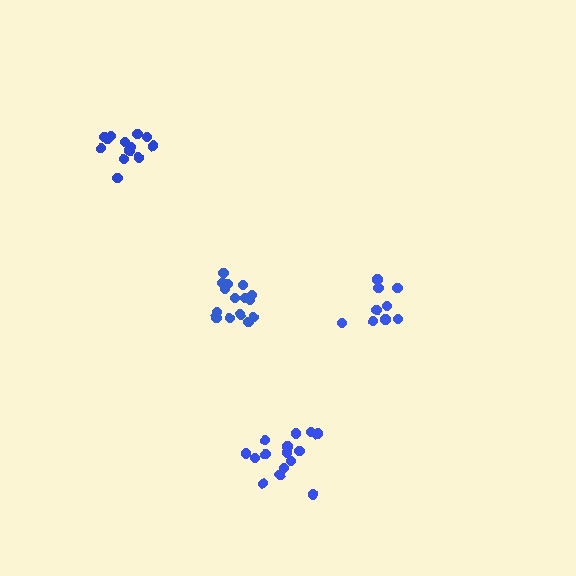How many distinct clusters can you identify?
There are 4 distinct clusters.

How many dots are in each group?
Group 1: 15 dots, Group 2: 15 dots, Group 3: 9 dots, Group 4: 13 dots (52 total).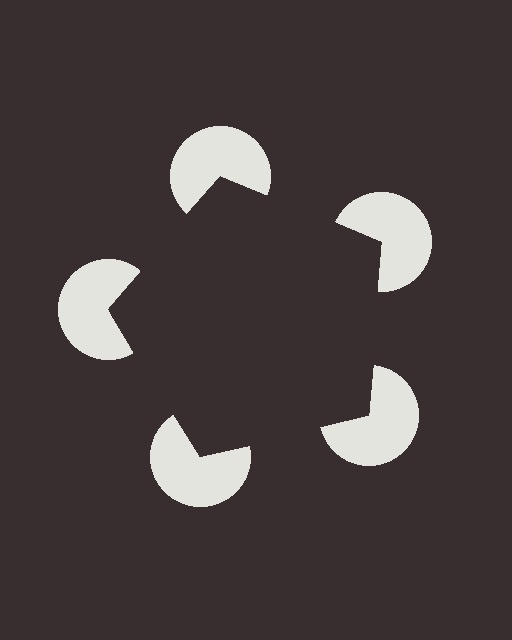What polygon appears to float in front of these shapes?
An illusory pentagon — its edges are inferred from the aligned wedge cuts in the pac-man discs, not physically drawn.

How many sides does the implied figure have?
5 sides.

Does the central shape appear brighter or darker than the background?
It typically appears slightly darker than the background, even though no actual brightness change is drawn.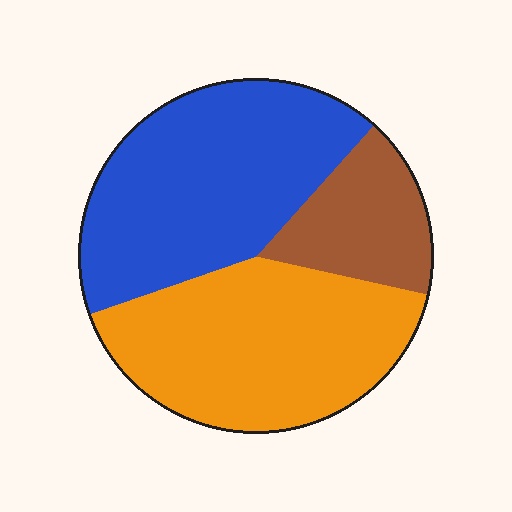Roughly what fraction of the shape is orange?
Orange takes up about two fifths (2/5) of the shape.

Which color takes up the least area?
Brown, at roughly 15%.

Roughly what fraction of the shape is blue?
Blue covers around 40% of the shape.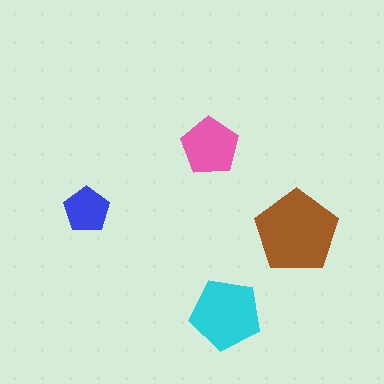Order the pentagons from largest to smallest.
the brown one, the cyan one, the pink one, the blue one.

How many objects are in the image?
There are 4 objects in the image.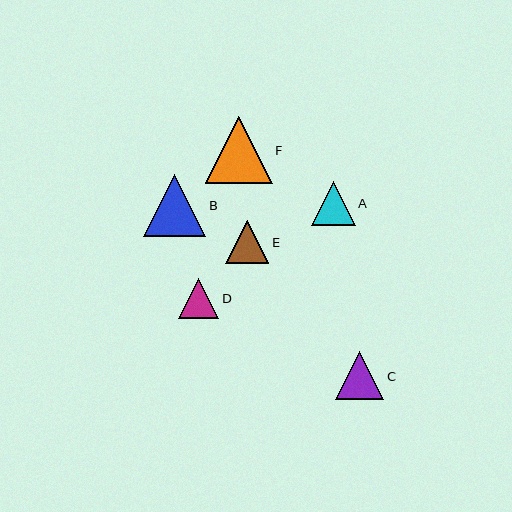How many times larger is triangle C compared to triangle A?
Triangle C is approximately 1.1 times the size of triangle A.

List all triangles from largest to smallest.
From largest to smallest: F, B, C, A, E, D.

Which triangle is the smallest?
Triangle D is the smallest with a size of approximately 41 pixels.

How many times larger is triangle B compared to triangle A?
Triangle B is approximately 1.4 times the size of triangle A.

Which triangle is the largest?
Triangle F is the largest with a size of approximately 67 pixels.